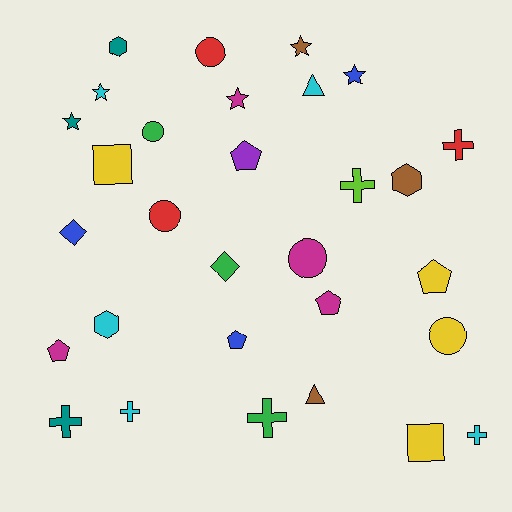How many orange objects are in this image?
There are no orange objects.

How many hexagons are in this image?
There are 3 hexagons.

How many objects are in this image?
There are 30 objects.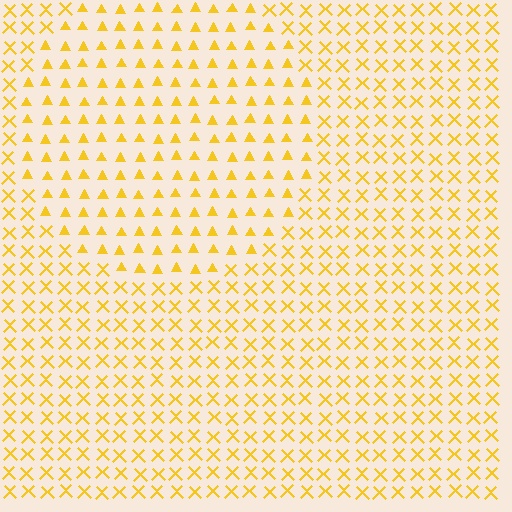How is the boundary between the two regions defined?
The boundary is defined by a change in element shape: triangles inside vs. X marks outside. All elements share the same color and spacing.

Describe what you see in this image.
The image is filled with small yellow elements arranged in a uniform grid. A circle-shaped region contains triangles, while the surrounding area contains X marks. The boundary is defined purely by the change in element shape.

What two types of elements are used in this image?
The image uses triangles inside the circle region and X marks outside it.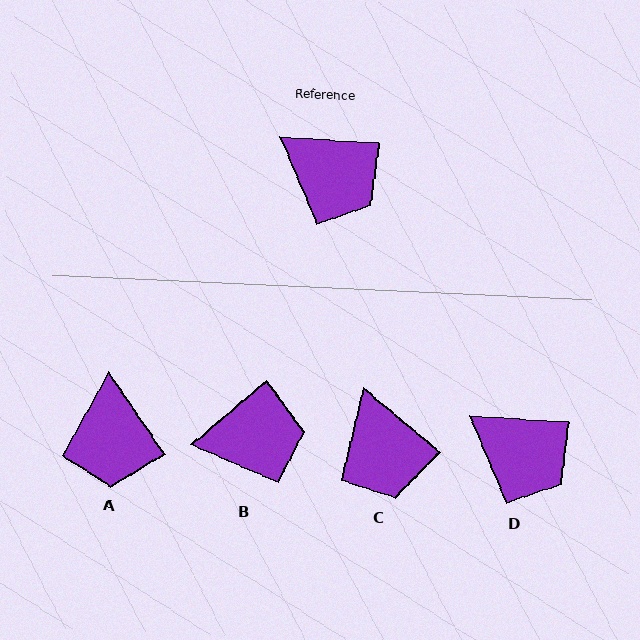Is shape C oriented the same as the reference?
No, it is off by about 36 degrees.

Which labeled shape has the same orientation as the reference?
D.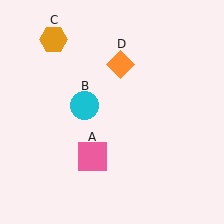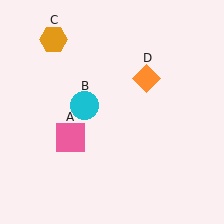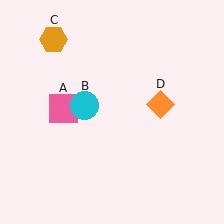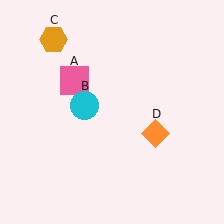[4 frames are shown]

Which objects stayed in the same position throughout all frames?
Cyan circle (object B) and orange hexagon (object C) remained stationary.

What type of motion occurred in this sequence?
The pink square (object A), orange diamond (object D) rotated clockwise around the center of the scene.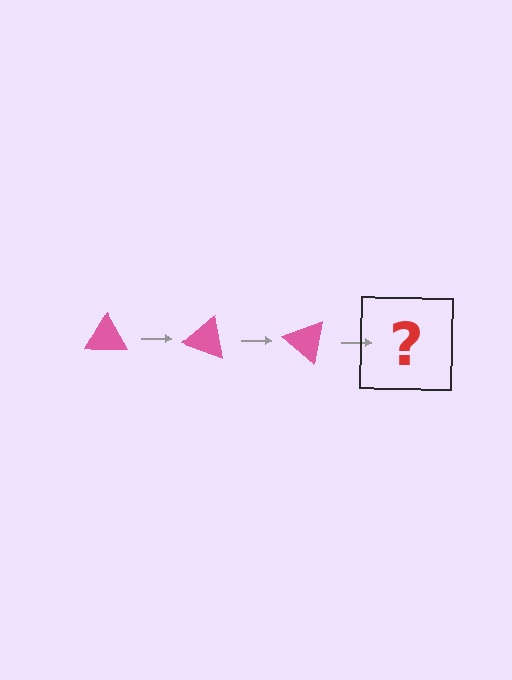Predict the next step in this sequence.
The next step is a pink triangle rotated 60 degrees.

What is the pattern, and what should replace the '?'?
The pattern is that the triangle rotates 20 degrees each step. The '?' should be a pink triangle rotated 60 degrees.